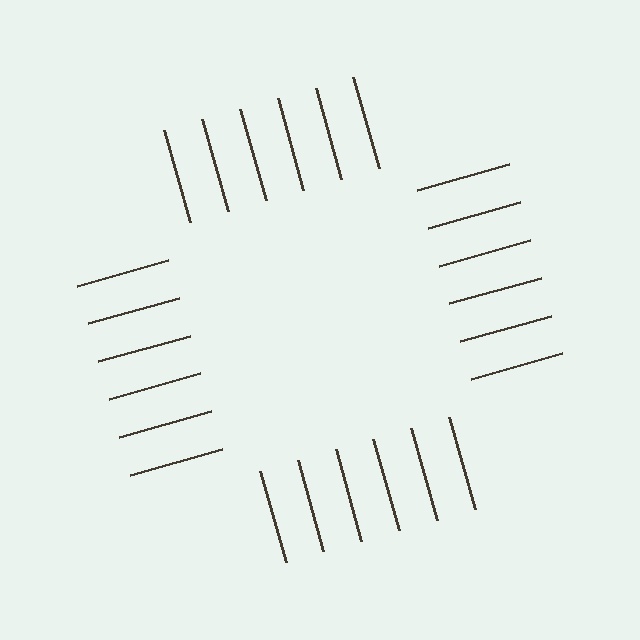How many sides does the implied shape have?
4 sides — the line-ends trace a square.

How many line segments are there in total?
24 — 6 along each of the 4 edges.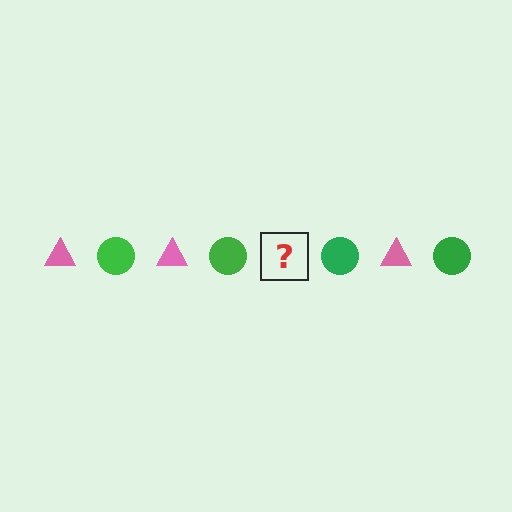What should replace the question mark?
The question mark should be replaced with a pink triangle.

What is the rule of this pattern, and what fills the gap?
The rule is that the pattern alternates between pink triangle and green circle. The gap should be filled with a pink triangle.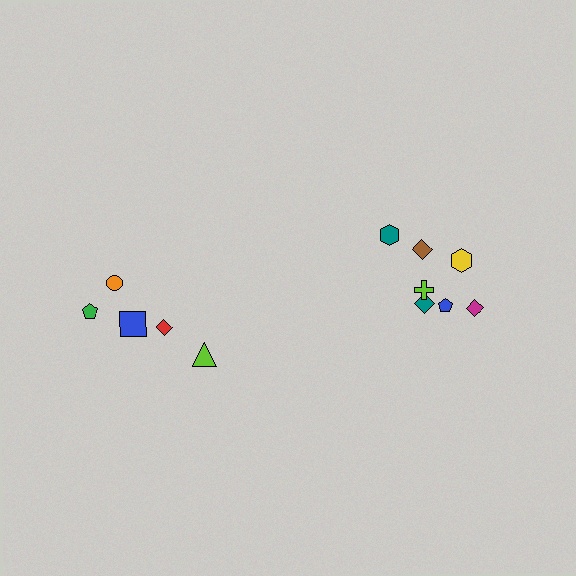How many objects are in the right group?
There are 7 objects.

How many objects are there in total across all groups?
There are 12 objects.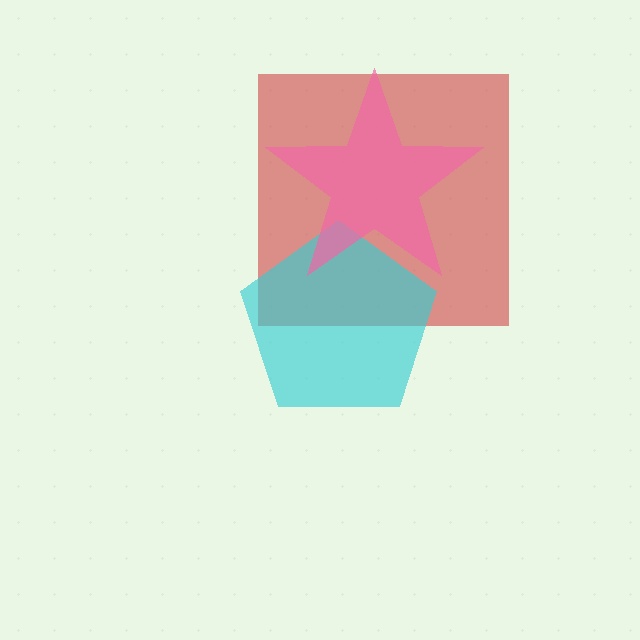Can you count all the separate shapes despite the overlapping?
Yes, there are 3 separate shapes.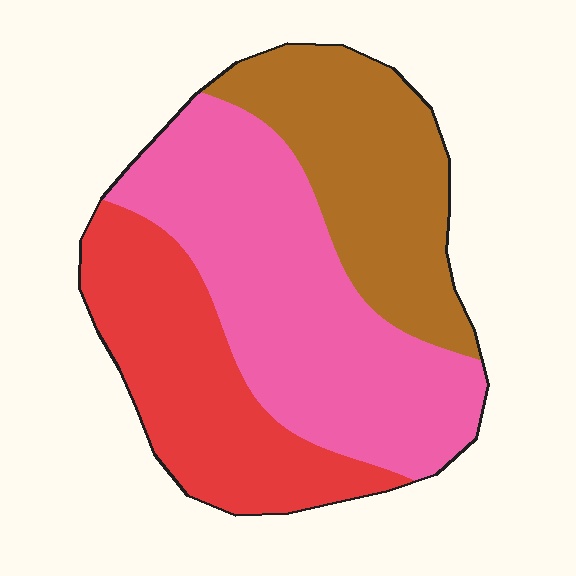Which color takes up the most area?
Pink, at roughly 45%.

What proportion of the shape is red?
Red covers roughly 30% of the shape.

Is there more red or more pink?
Pink.